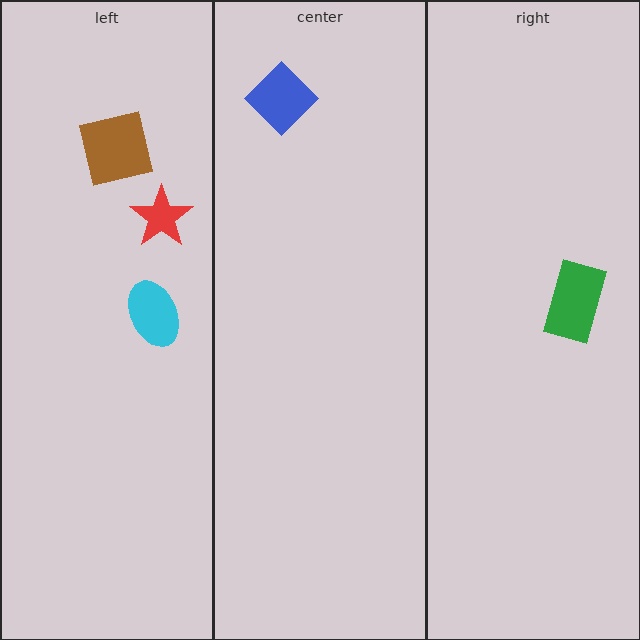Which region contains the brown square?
The left region.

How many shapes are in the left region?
3.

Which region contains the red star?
The left region.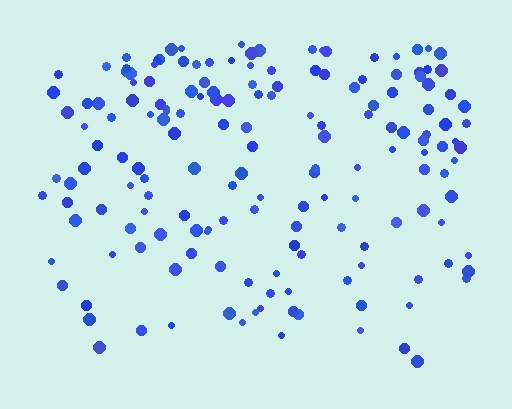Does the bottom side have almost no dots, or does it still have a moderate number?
Still a moderate number, just noticeably fewer than the top.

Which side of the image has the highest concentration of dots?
The top.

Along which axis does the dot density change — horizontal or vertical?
Vertical.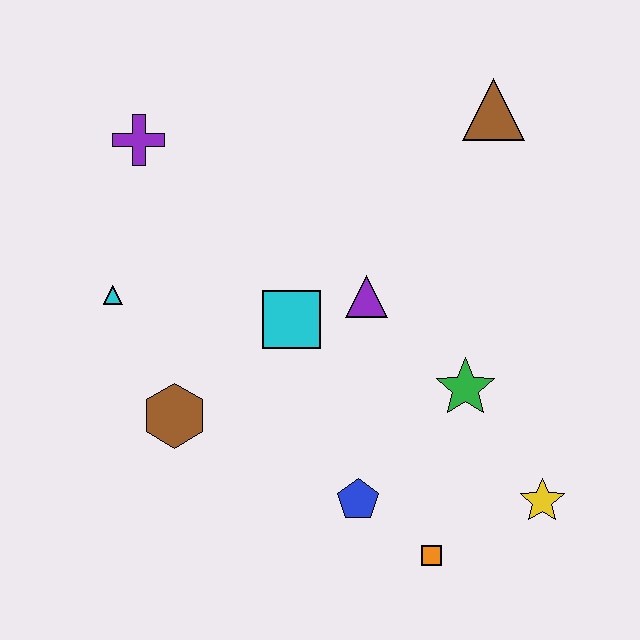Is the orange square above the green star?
No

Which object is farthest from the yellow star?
The purple cross is farthest from the yellow star.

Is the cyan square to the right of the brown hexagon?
Yes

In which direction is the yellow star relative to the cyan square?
The yellow star is to the right of the cyan square.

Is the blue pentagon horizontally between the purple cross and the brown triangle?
Yes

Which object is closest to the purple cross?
The cyan triangle is closest to the purple cross.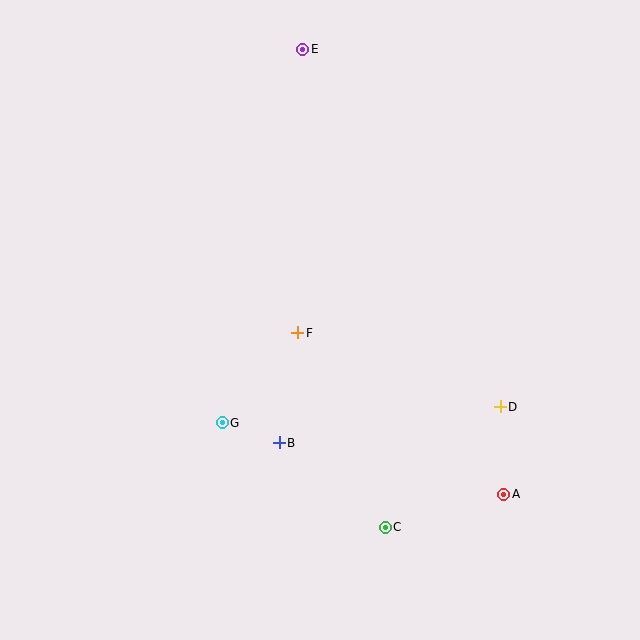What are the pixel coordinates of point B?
Point B is at (279, 443).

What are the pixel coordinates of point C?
Point C is at (385, 527).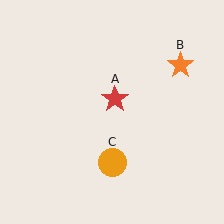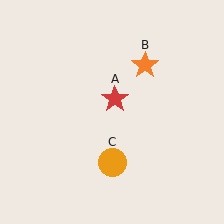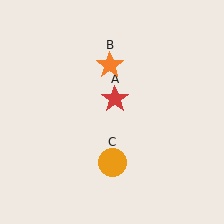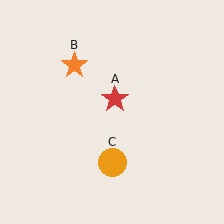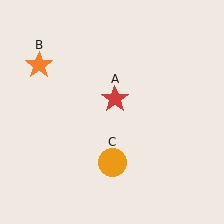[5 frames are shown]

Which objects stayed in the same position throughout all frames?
Red star (object A) and orange circle (object C) remained stationary.